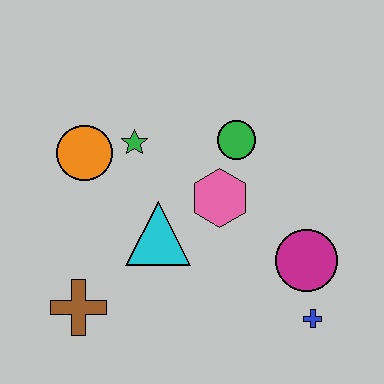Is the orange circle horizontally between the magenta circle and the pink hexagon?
No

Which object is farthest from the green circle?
The brown cross is farthest from the green circle.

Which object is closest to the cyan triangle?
The pink hexagon is closest to the cyan triangle.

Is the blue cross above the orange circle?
No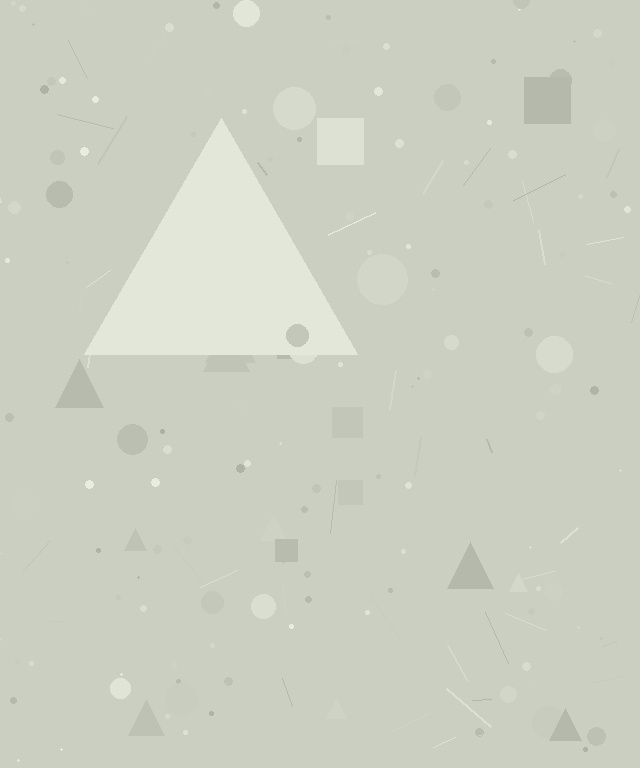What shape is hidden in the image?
A triangle is hidden in the image.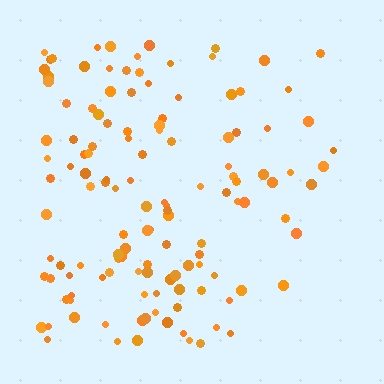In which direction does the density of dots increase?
From right to left, with the left side densest.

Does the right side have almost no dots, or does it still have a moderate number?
Still a moderate number, just noticeably fewer than the left.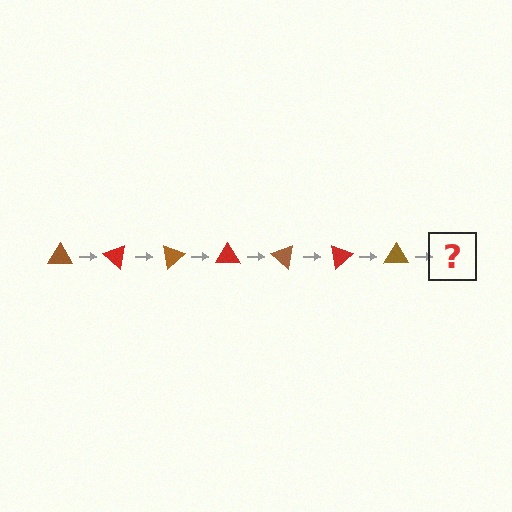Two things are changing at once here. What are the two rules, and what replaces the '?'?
The two rules are that it rotates 40 degrees each step and the color cycles through brown and red. The '?' should be a red triangle, rotated 280 degrees from the start.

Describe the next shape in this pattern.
It should be a red triangle, rotated 280 degrees from the start.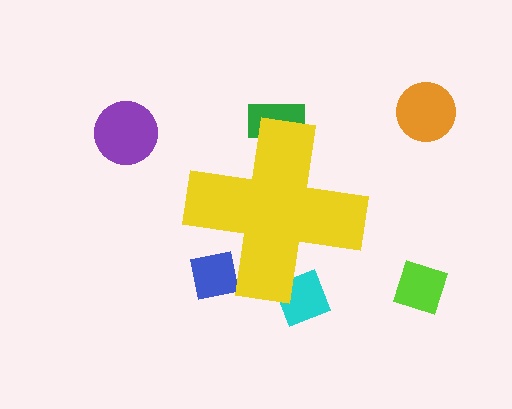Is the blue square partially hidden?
Yes, the blue square is partially hidden behind the yellow cross.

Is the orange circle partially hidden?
No, the orange circle is fully visible.